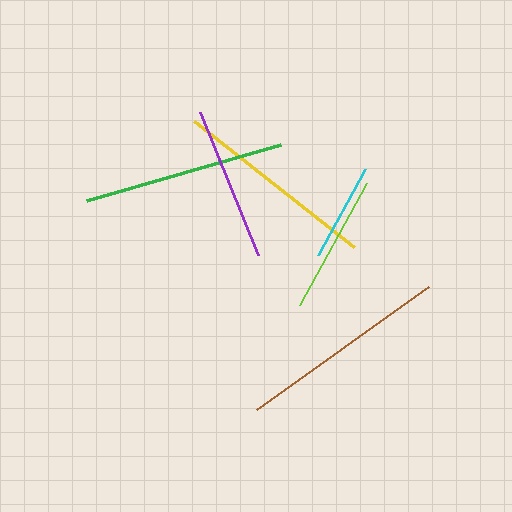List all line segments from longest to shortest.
From longest to shortest: brown, yellow, green, purple, lime, cyan.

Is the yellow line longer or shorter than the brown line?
The brown line is longer than the yellow line.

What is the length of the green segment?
The green segment is approximately 202 pixels long.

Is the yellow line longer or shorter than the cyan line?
The yellow line is longer than the cyan line.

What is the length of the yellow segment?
The yellow segment is approximately 204 pixels long.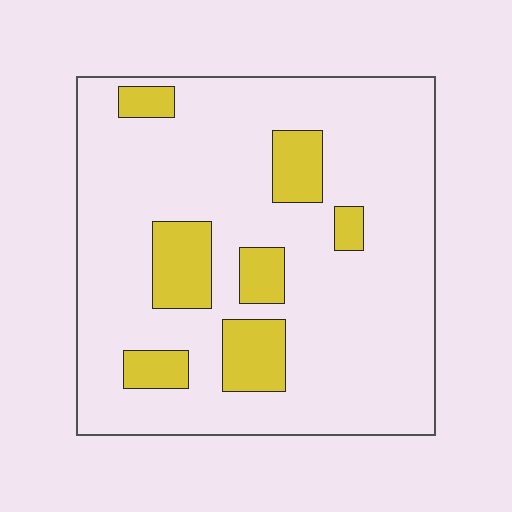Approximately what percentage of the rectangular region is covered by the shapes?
Approximately 15%.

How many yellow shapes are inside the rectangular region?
7.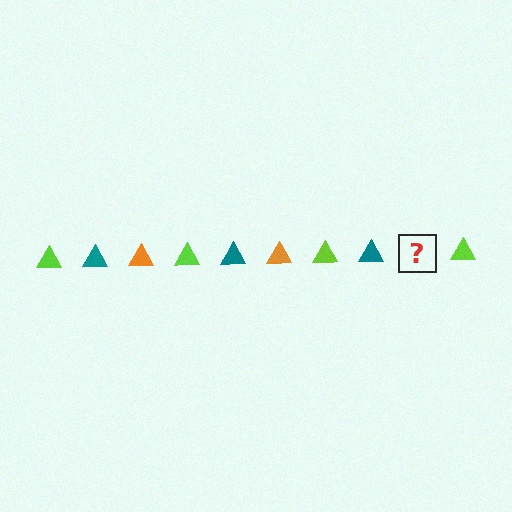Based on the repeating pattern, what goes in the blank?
The blank should be an orange triangle.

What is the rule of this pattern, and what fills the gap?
The rule is that the pattern cycles through lime, teal, orange triangles. The gap should be filled with an orange triangle.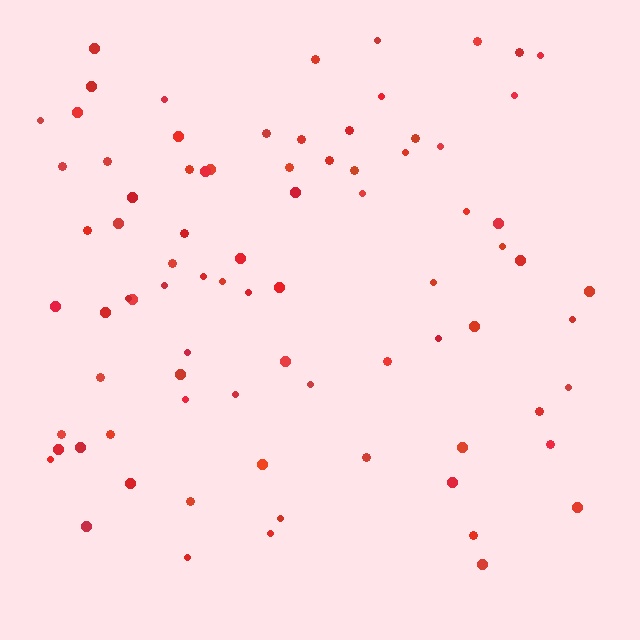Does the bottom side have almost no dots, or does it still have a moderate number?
Still a moderate number, just noticeably fewer than the top.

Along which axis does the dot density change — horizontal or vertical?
Vertical.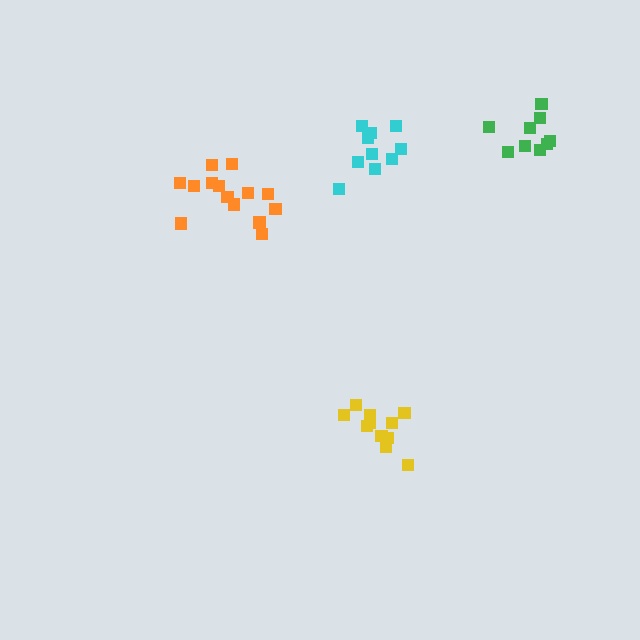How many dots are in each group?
Group 1: 11 dots, Group 2: 9 dots, Group 3: 14 dots, Group 4: 10 dots (44 total).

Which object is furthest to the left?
The orange cluster is leftmost.